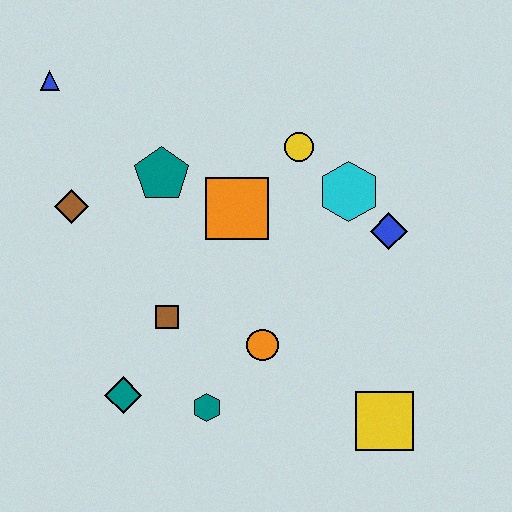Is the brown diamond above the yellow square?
Yes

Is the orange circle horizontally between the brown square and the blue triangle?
No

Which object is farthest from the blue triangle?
The yellow square is farthest from the blue triangle.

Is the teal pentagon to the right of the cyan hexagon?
No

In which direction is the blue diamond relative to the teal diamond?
The blue diamond is to the right of the teal diamond.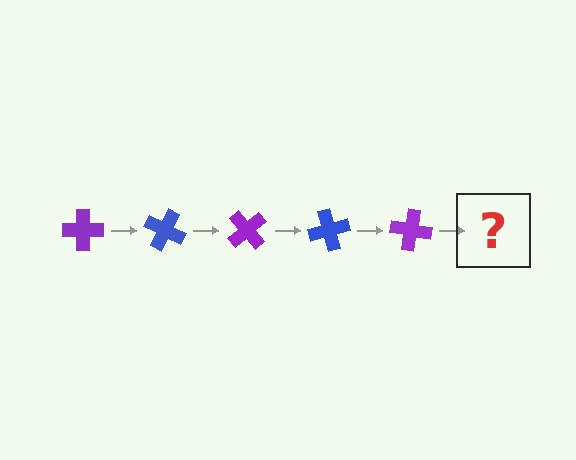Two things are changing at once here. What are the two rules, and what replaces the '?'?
The two rules are that it rotates 25 degrees each step and the color cycles through purple and blue. The '?' should be a blue cross, rotated 125 degrees from the start.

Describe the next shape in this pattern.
It should be a blue cross, rotated 125 degrees from the start.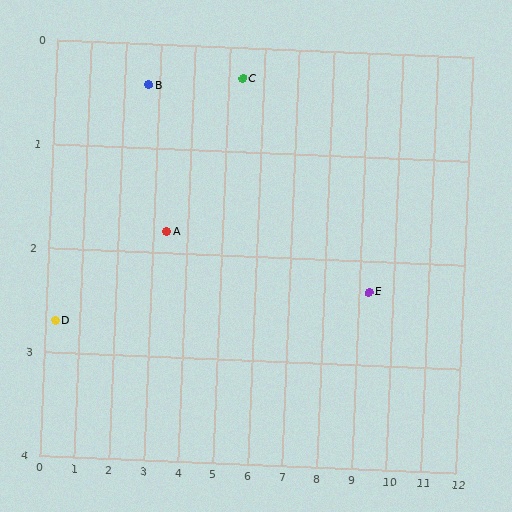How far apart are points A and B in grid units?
Points A and B are about 1.6 grid units apart.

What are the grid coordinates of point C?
Point C is at approximately (5.4, 0.3).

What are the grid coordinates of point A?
Point A is at approximately (3.4, 1.8).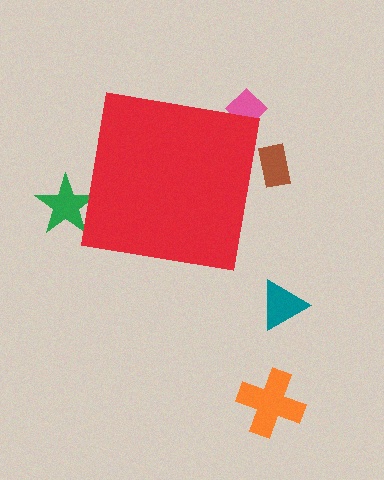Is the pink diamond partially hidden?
Yes, the pink diamond is partially hidden behind the red square.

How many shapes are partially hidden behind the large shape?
3 shapes are partially hidden.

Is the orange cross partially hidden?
No, the orange cross is fully visible.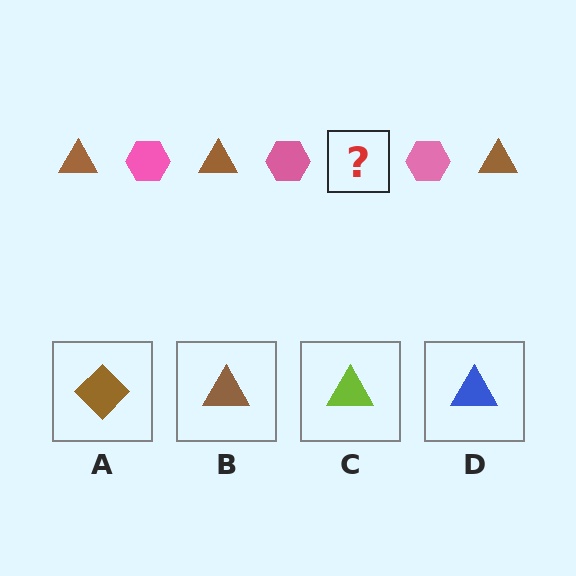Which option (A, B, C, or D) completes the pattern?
B.